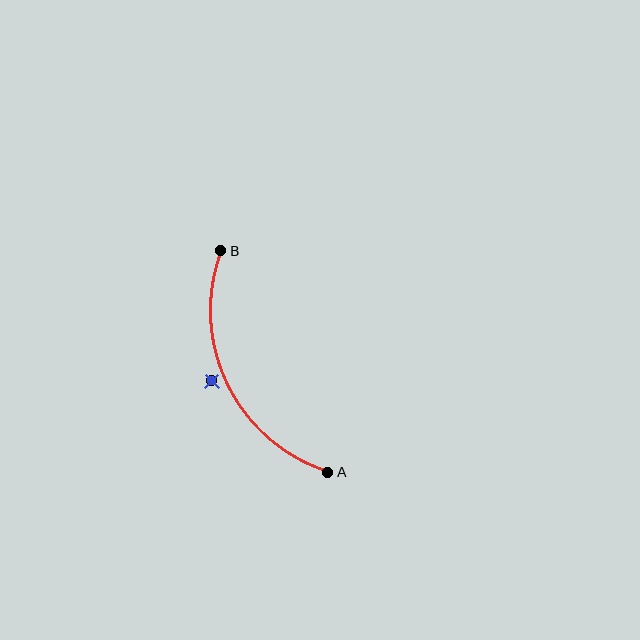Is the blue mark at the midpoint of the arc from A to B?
No — the blue mark does not lie on the arc at all. It sits slightly outside the curve.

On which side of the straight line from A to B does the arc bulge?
The arc bulges to the left of the straight line connecting A and B.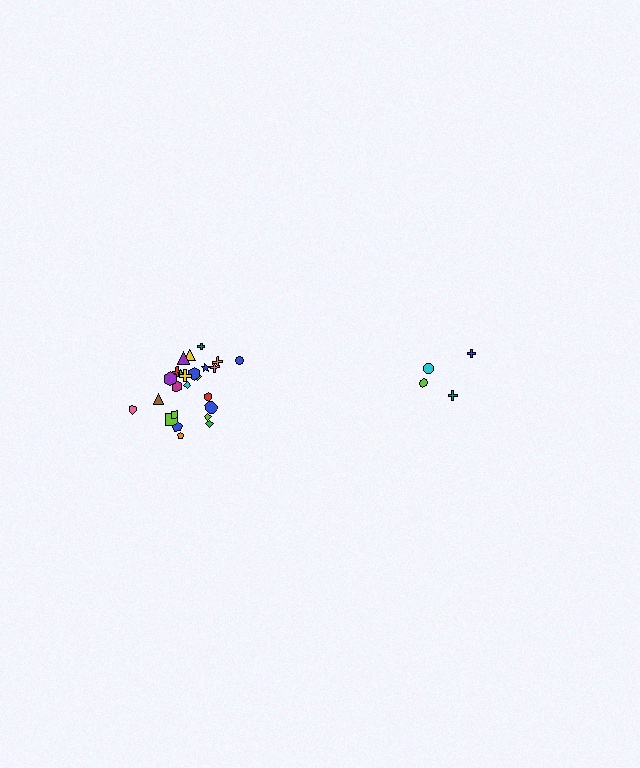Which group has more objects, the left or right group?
The left group.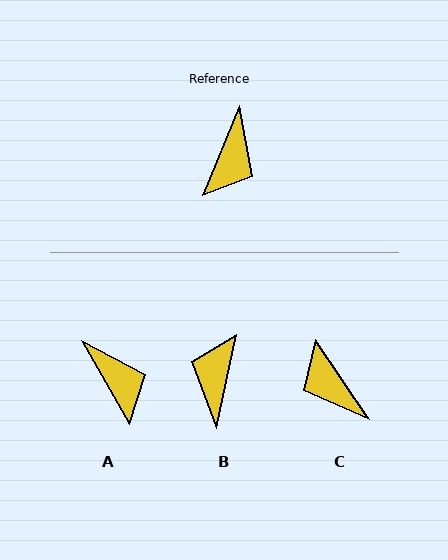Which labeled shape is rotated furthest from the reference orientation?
B, about 170 degrees away.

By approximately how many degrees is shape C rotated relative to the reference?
Approximately 124 degrees clockwise.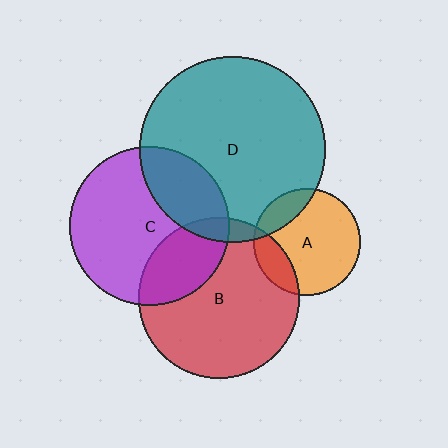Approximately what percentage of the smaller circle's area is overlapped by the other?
Approximately 25%.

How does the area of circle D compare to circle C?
Approximately 1.4 times.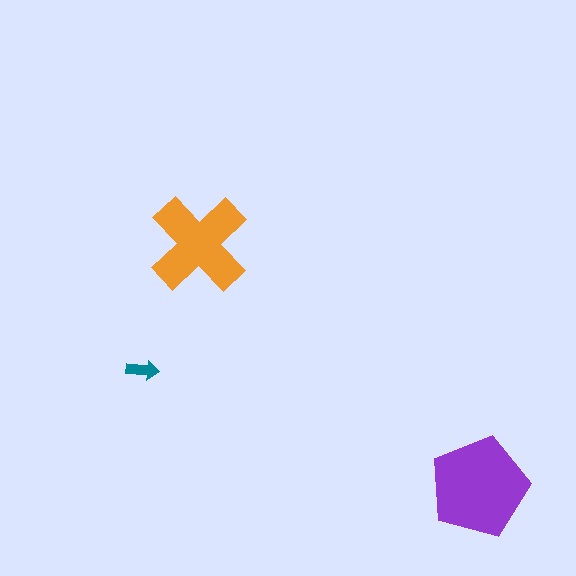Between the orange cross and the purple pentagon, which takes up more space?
The purple pentagon.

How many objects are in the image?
There are 3 objects in the image.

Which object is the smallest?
The teal arrow.